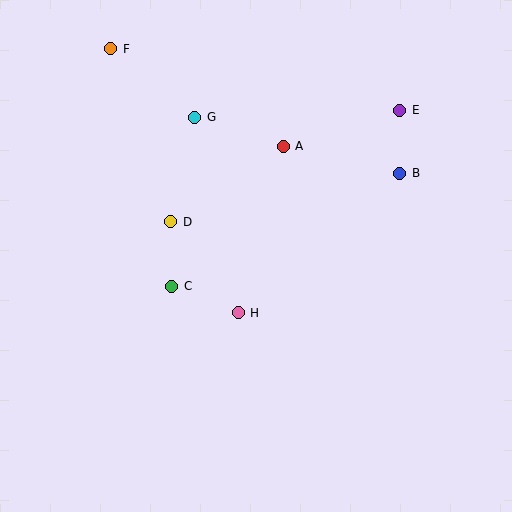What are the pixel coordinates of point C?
Point C is at (172, 286).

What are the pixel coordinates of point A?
Point A is at (283, 146).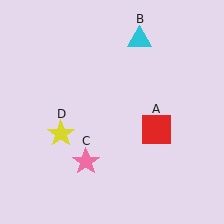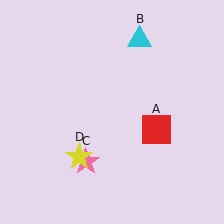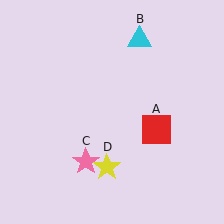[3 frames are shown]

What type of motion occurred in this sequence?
The yellow star (object D) rotated counterclockwise around the center of the scene.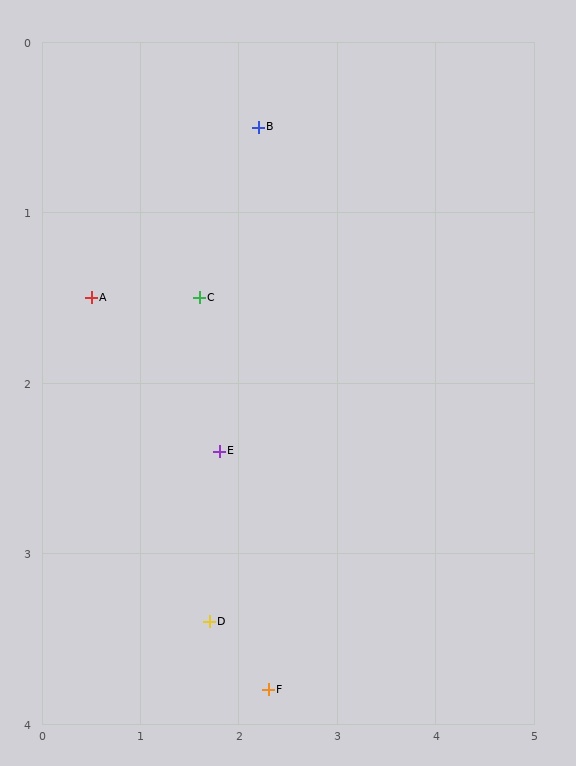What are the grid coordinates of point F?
Point F is at approximately (2.3, 3.8).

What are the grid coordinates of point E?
Point E is at approximately (1.8, 2.4).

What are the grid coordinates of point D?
Point D is at approximately (1.7, 3.4).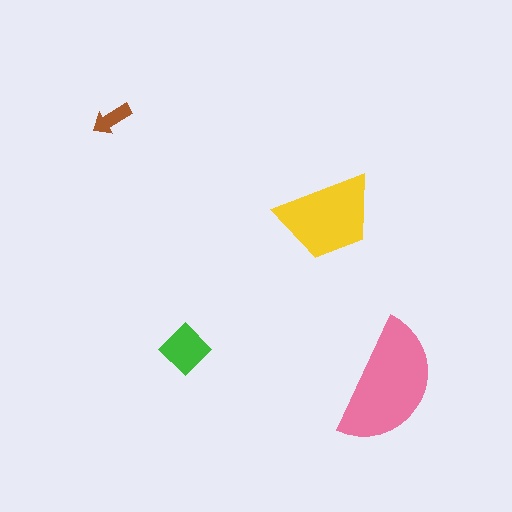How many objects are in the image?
There are 4 objects in the image.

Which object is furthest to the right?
The pink semicircle is rightmost.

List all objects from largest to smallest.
The pink semicircle, the yellow trapezoid, the green diamond, the brown arrow.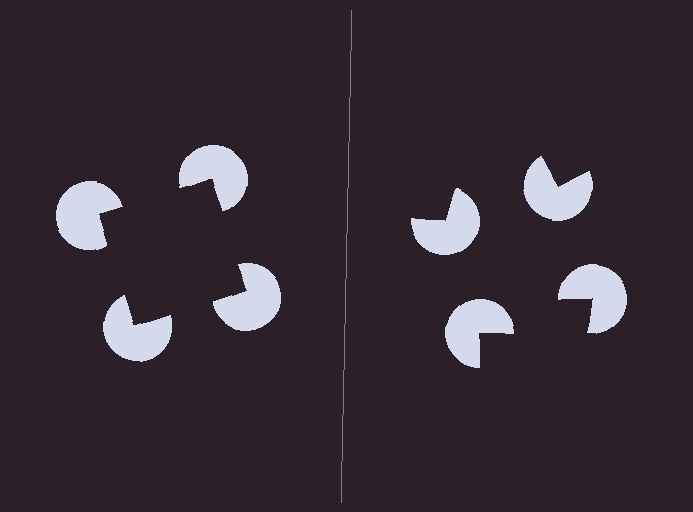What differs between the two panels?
The pac-man discs are positioned identically on both sides; only the wedge orientations differ. On the left they align to a square; on the right they are misaligned.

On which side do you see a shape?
An illusory square appears on the left side. On the right side the wedge cuts are rotated, so no coherent shape forms.